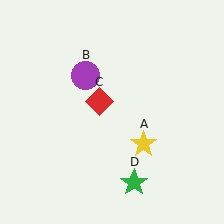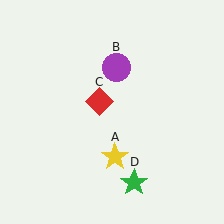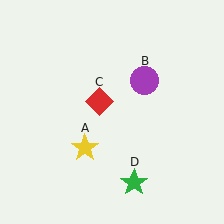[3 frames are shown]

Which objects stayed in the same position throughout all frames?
Red diamond (object C) and green star (object D) remained stationary.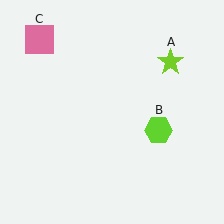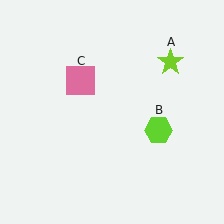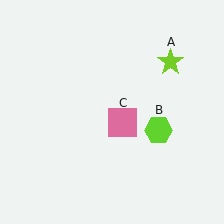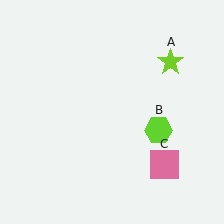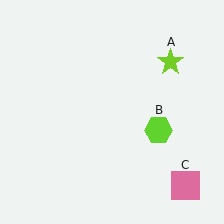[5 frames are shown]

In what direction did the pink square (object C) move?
The pink square (object C) moved down and to the right.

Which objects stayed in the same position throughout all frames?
Lime star (object A) and lime hexagon (object B) remained stationary.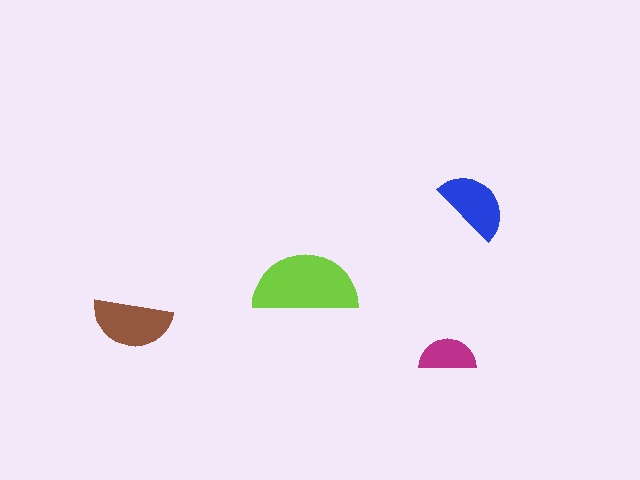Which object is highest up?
The blue semicircle is topmost.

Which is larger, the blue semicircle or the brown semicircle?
The brown one.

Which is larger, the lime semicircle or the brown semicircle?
The lime one.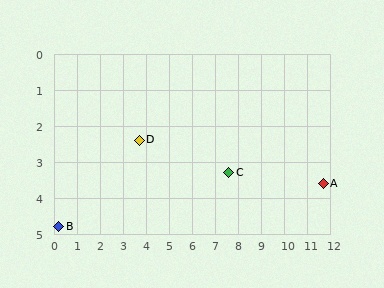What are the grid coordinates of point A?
Point A is at approximately (11.7, 3.6).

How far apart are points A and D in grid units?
Points A and D are about 8.1 grid units apart.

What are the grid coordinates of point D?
Point D is at approximately (3.7, 2.4).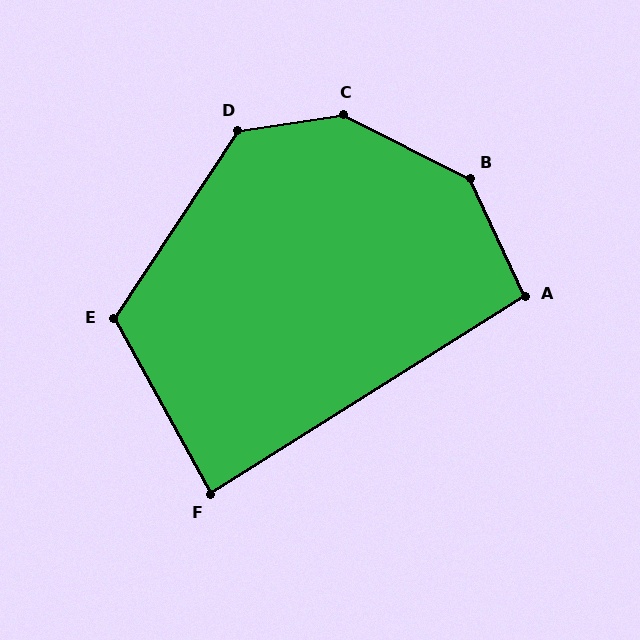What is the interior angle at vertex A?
Approximately 97 degrees (obtuse).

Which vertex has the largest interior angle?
C, at approximately 145 degrees.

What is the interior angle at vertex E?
Approximately 118 degrees (obtuse).